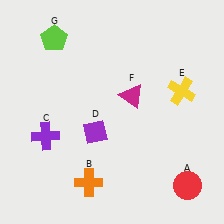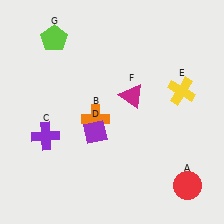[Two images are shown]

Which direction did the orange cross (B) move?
The orange cross (B) moved up.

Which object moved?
The orange cross (B) moved up.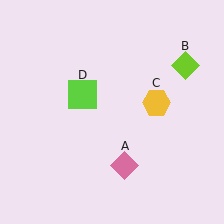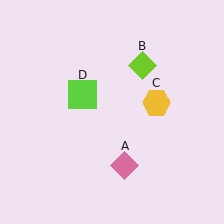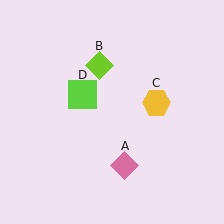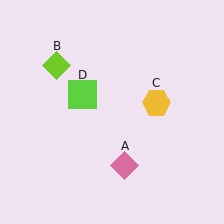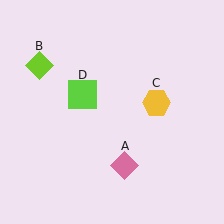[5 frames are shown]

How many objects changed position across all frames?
1 object changed position: lime diamond (object B).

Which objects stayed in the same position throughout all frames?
Pink diamond (object A) and yellow hexagon (object C) and lime square (object D) remained stationary.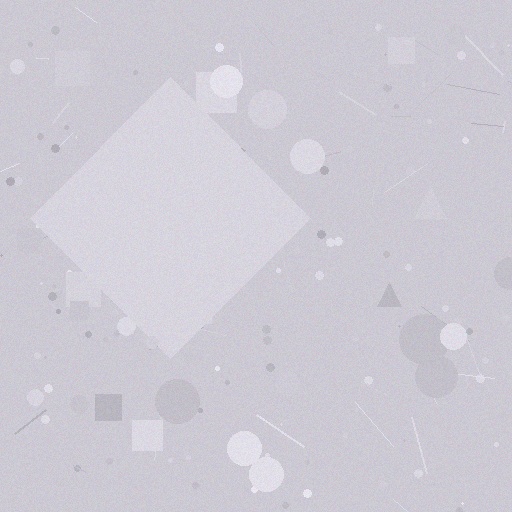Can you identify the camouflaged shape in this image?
The camouflaged shape is a diamond.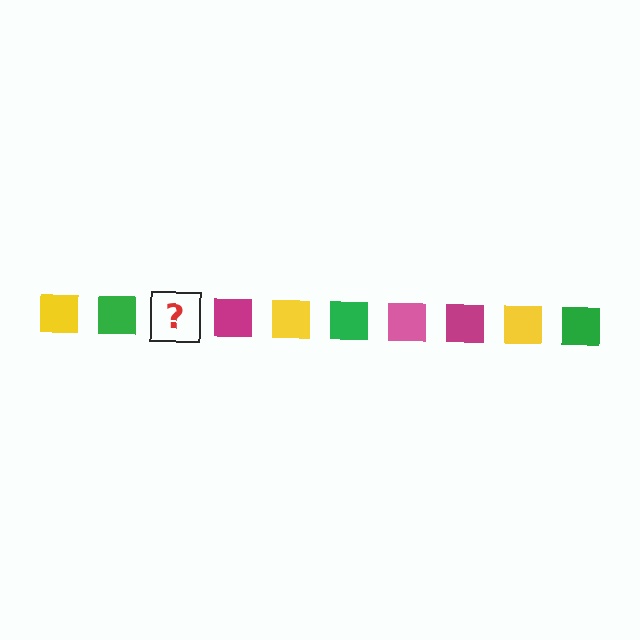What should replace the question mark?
The question mark should be replaced with a pink square.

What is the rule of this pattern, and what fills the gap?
The rule is that the pattern cycles through yellow, green, pink, magenta squares. The gap should be filled with a pink square.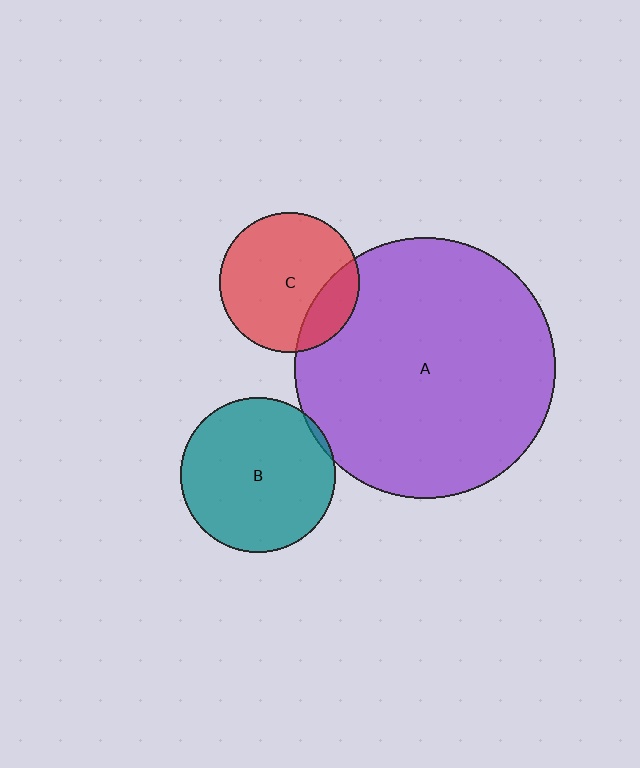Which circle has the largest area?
Circle A (purple).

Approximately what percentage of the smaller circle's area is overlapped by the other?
Approximately 5%.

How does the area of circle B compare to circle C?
Approximately 1.2 times.